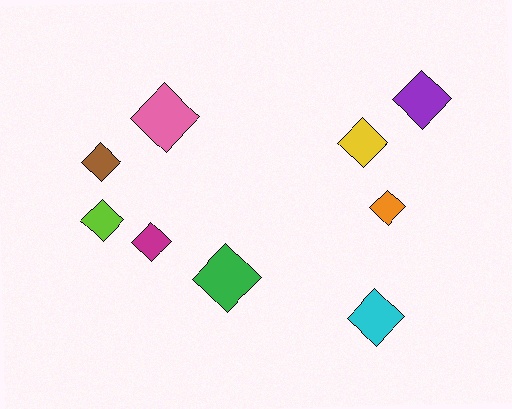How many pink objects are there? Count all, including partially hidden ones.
There is 1 pink object.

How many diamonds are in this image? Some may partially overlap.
There are 9 diamonds.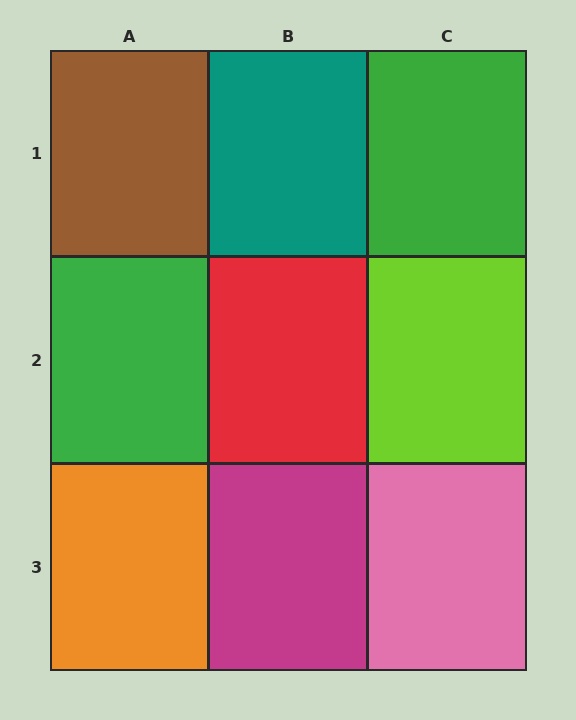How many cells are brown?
1 cell is brown.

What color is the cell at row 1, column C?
Green.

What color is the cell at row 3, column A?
Orange.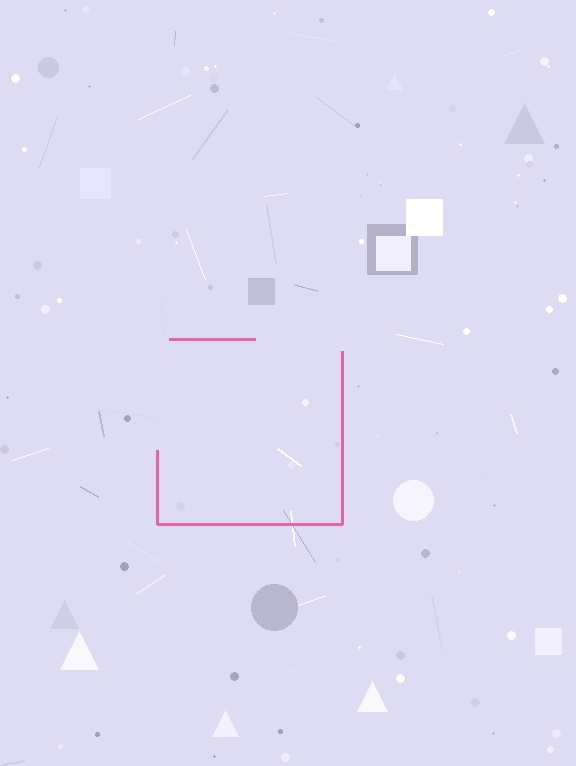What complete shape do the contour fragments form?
The contour fragments form a square.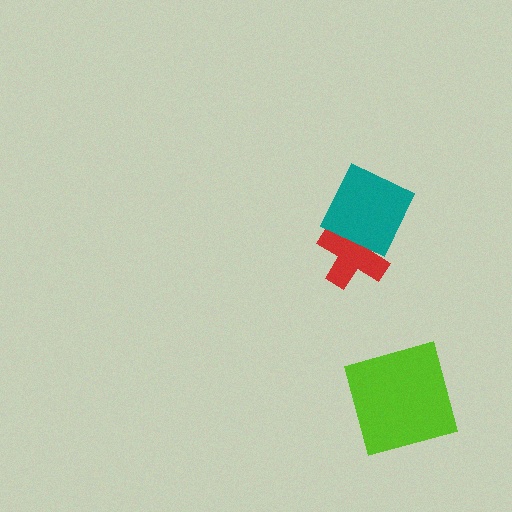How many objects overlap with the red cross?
1 object overlaps with the red cross.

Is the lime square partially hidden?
No, no other shape covers it.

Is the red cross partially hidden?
Yes, it is partially covered by another shape.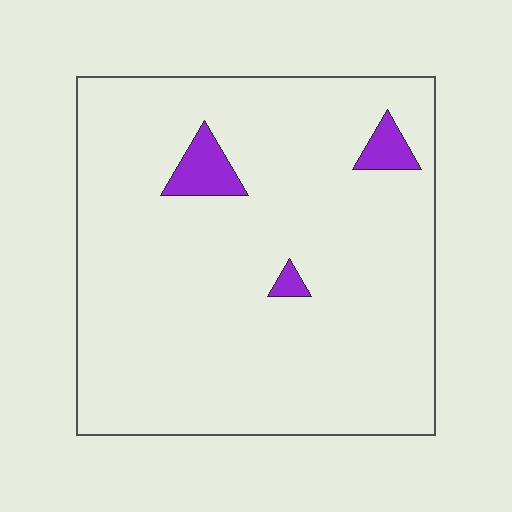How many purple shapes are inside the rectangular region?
3.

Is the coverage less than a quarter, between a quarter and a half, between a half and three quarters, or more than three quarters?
Less than a quarter.